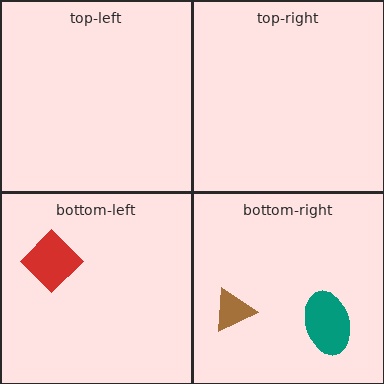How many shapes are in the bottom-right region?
2.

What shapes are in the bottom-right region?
The brown triangle, the teal ellipse.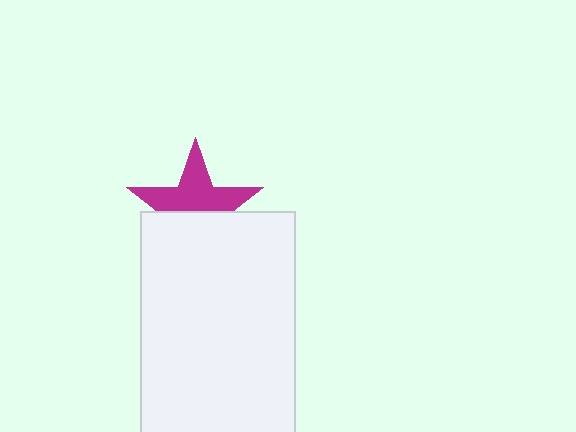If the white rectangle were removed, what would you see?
You would see the complete magenta star.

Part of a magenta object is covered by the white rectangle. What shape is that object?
It is a star.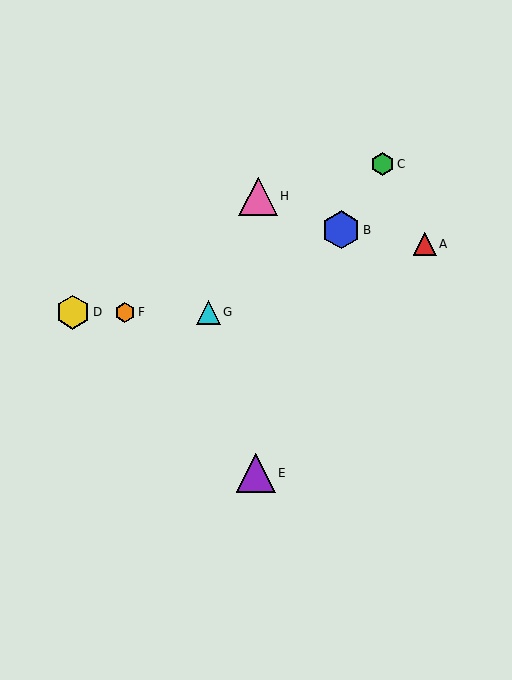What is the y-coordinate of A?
Object A is at y≈244.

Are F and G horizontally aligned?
Yes, both are at y≈312.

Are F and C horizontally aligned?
No, F is at y≈312 and C is at y≈164.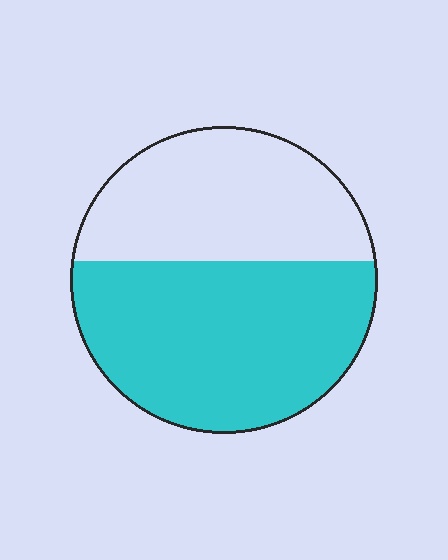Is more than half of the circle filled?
Yes.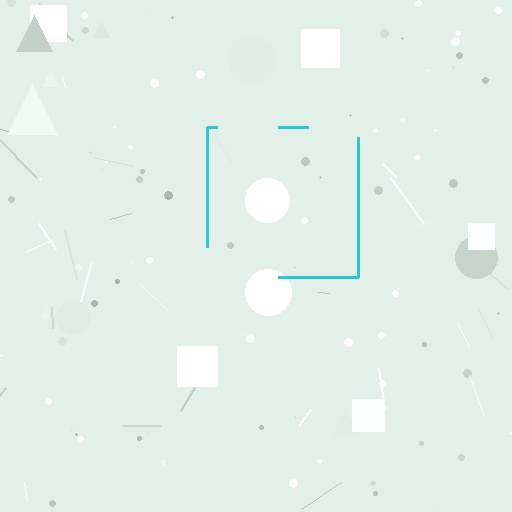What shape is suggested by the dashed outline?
The dashed outline suggests a square.